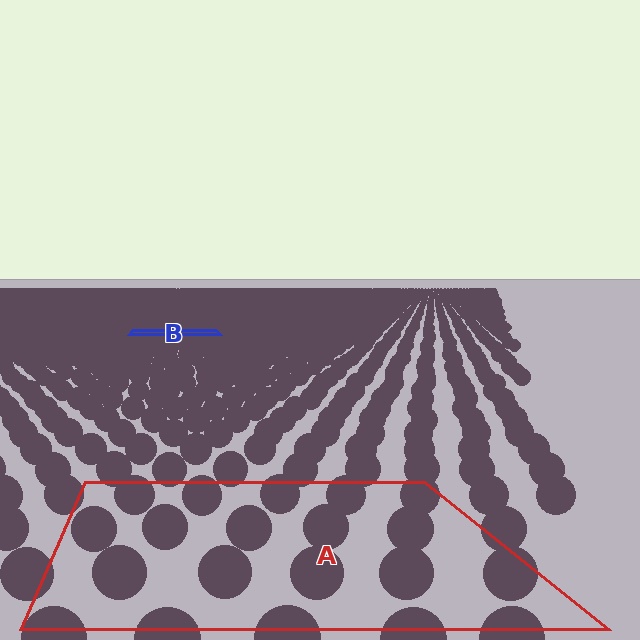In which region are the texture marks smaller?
The texture marks are smaller in region B, because it is farther away.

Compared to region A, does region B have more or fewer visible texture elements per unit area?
Region B has more texture elements per unit area — they are packed more densely because it is farther away.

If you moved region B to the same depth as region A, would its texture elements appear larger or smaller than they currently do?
They would appear larger. At a closer depth, the same texture elements are projected at a bigger on-screen size.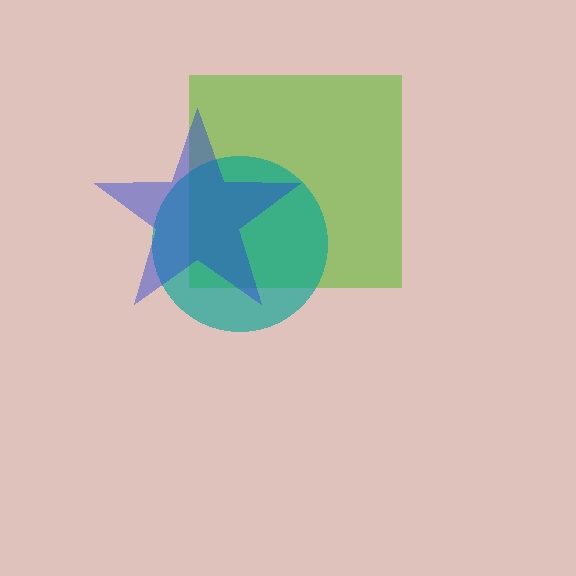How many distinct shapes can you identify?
There are 3 distinct shapes: a lime square, a teal circle, a blue star.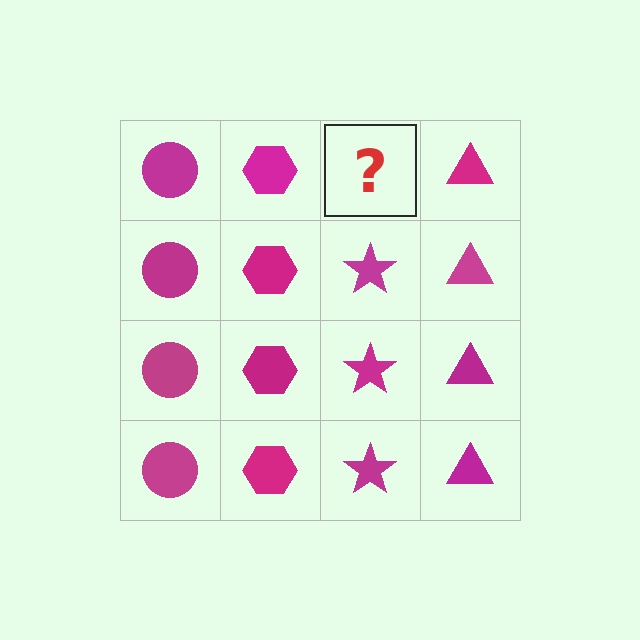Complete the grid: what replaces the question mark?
The question mark should be replaced with a magenta star.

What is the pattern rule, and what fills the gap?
The rule is that each column has a consistent shape. The gap should be filled with a magenta star.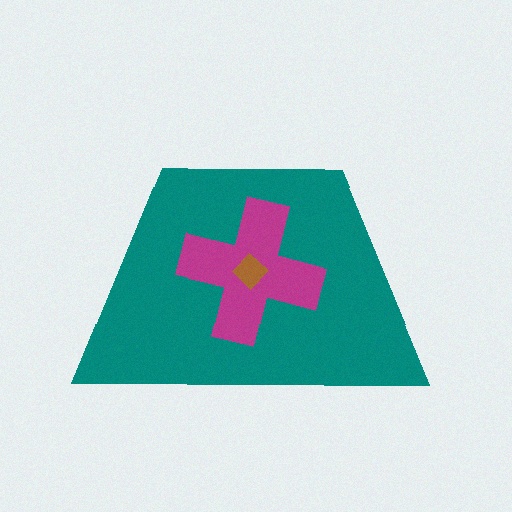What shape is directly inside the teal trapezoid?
The magenta cross.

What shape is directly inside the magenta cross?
The brown diamond.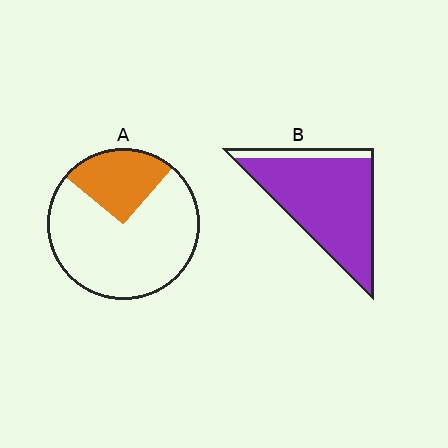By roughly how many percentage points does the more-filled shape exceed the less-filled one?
By roughly 60 percentage points (B over A).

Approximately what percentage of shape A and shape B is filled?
A is approximately 25% and B is approximately 85%.